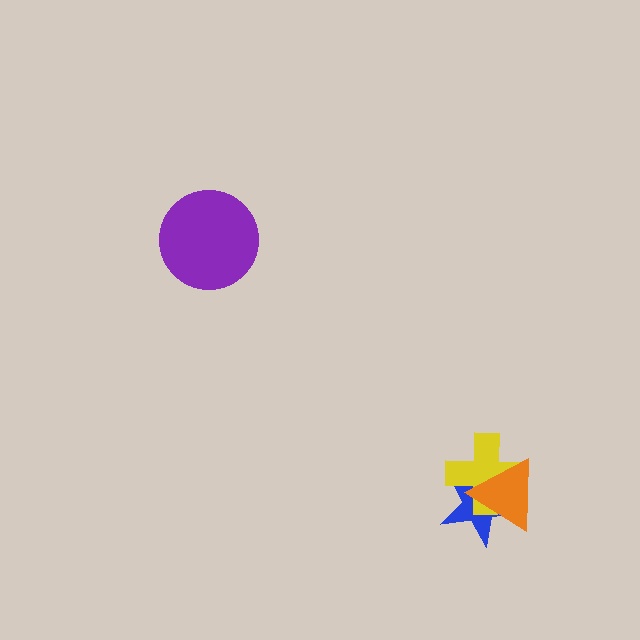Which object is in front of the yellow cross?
The orange triangle is in front of the yellow cross.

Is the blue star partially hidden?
Yes, it is partially covered by another shape.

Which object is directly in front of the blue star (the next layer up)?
The yellow cross is directly in front of the blue star.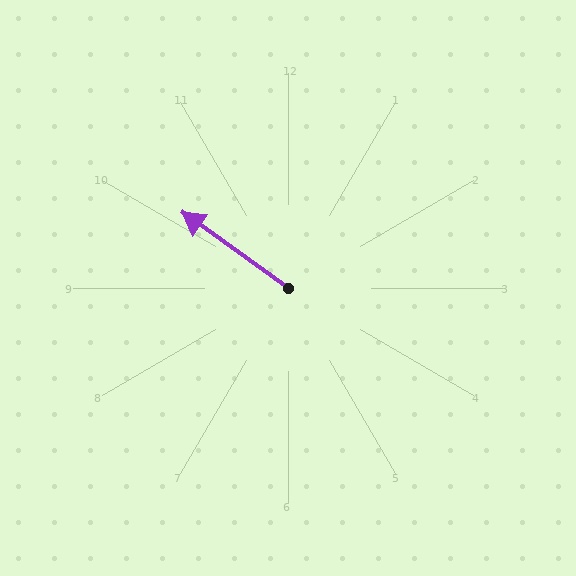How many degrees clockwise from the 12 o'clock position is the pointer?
Approximately 306 degrees.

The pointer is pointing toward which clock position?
Roughly 10 o'clock.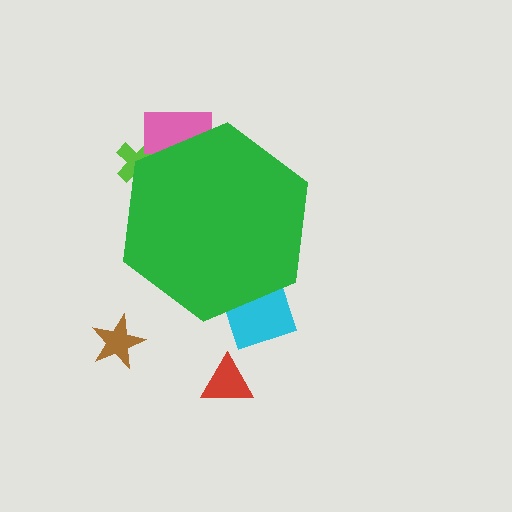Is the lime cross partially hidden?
Yes, the lime cross is partially hidden behind the green hexagon.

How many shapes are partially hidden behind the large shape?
3 shapes are partially hidden.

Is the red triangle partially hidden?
No, the red triangle is fully visible.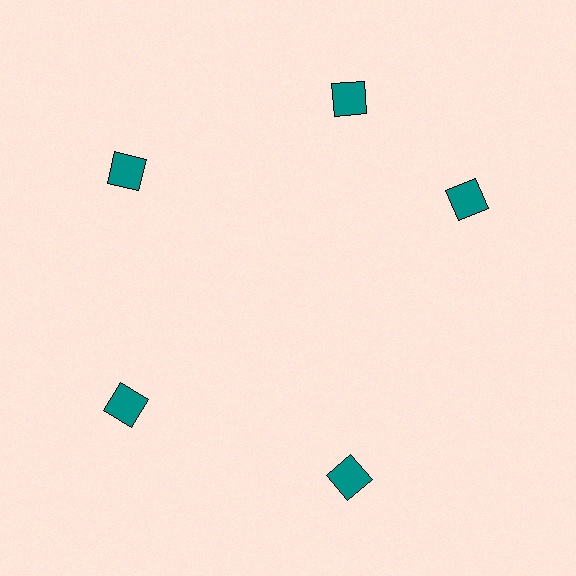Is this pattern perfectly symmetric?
No. The 5 teal squares are arranged in a ring, but one element near the 3 o'clock position is rotated out of alignment along the ring, breaking the 5-fold rotational symmetry.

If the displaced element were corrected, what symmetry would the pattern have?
It would have 5-fold rotational symmetry — the pattern would map onto itself every 72 degrees.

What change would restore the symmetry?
The symmetry would be restored by rotating it back into even spacing with its neighbors so that all 5 squares sit at equal angles and equal distance from the center.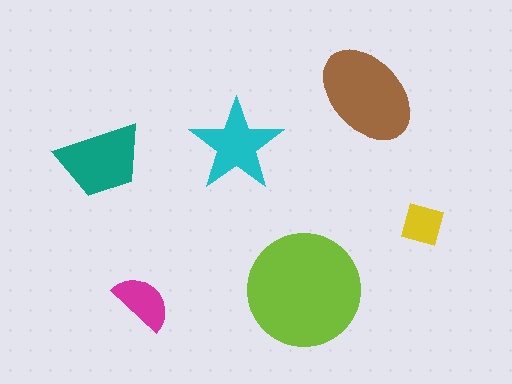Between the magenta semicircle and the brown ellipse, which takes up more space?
The brown ellipse.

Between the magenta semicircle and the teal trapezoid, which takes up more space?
The teal trapezoid.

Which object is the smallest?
The yellow diamond.